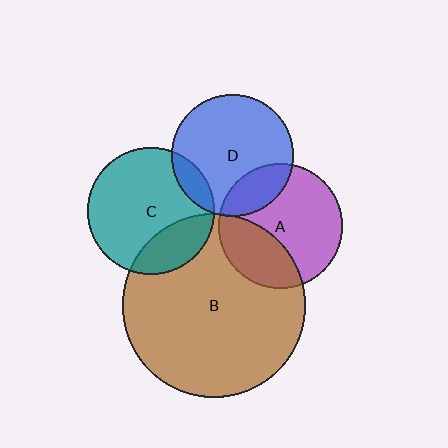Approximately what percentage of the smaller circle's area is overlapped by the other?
Approximately 5%.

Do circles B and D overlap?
Yes.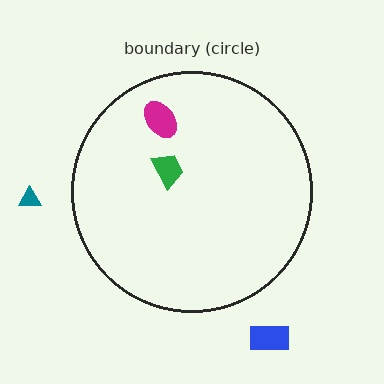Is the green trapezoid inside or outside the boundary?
Inside.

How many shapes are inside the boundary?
2 inside, 2 outside.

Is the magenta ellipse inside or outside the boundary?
Inside.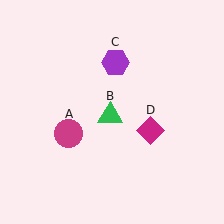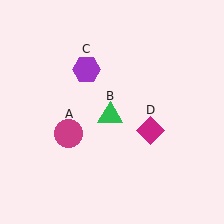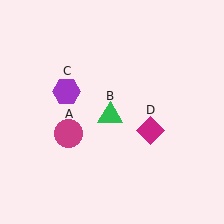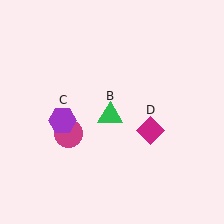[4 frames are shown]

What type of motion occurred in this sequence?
The purple hexagon (object C) rotated counterclockwise around the center of the scene.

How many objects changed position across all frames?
1 object changed position: purple hexagon (object C).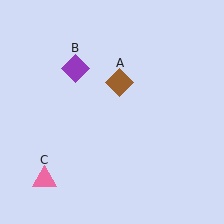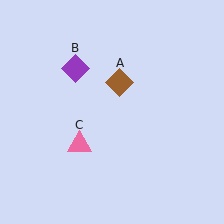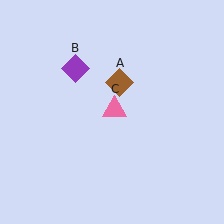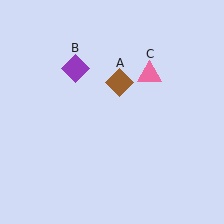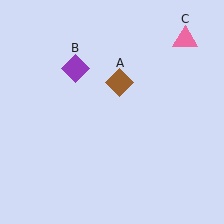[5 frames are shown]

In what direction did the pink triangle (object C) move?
The pink triangle (object C) moved up and to the right.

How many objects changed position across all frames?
1 object changed position: pink triangle (object C).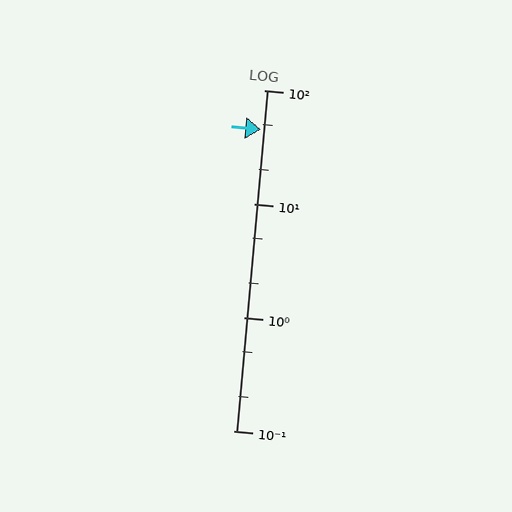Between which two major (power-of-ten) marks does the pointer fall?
The pointer is between 10 and 100.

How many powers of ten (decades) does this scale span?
The scale spans 3 decades, from 0.1 to 100.